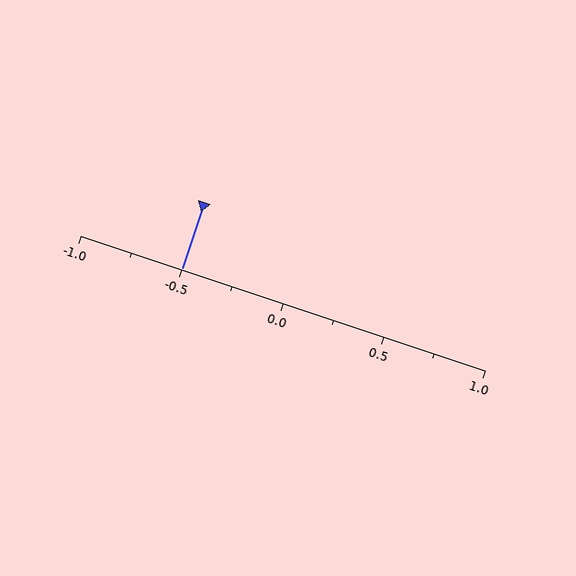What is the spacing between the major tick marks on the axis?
The major ticks are spaced 0.5 apart.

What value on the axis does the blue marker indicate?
The marker indicates approximately -0.5.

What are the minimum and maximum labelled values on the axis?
The axis runs from -1.0 to 1.0.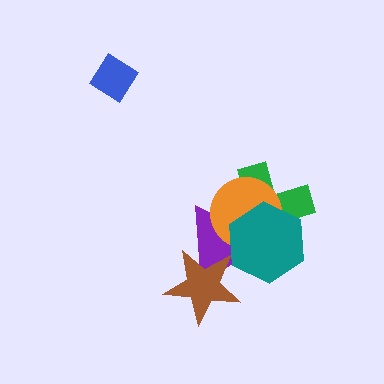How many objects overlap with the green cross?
3 objects overlap with the green cross.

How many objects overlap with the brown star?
1 object overlaps with the brown star.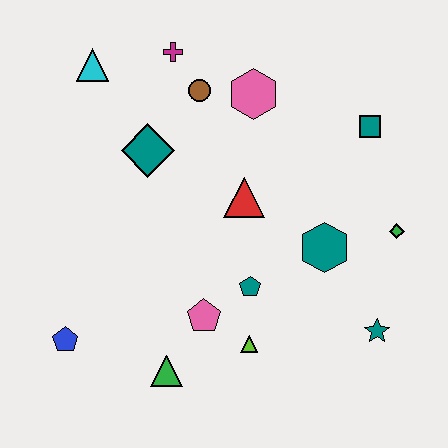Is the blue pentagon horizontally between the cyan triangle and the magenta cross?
No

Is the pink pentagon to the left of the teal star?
Yes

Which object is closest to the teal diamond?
The brown circle is closest to the teal diamond.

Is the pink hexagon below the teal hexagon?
No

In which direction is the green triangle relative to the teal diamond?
The green triangle is below the teal diamond.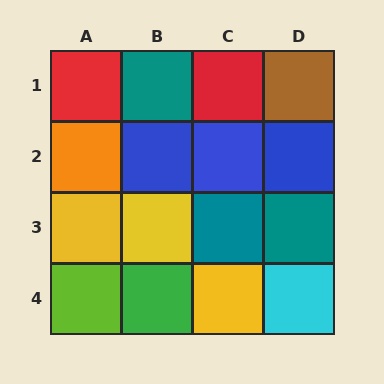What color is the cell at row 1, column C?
Red.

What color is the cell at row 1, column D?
Brown.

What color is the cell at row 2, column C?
Blue.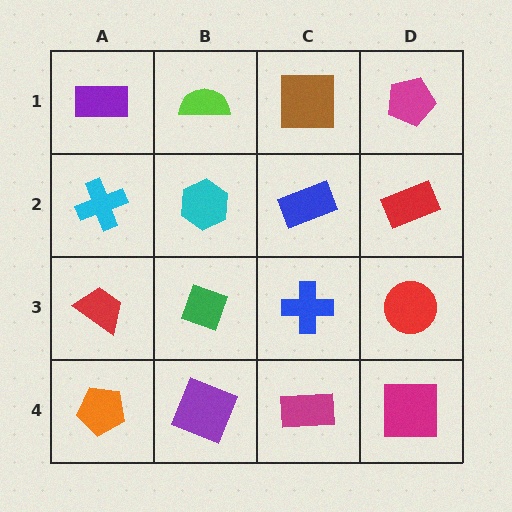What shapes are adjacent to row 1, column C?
A blue rectangle (row 2, column C), a lime semicircle (row 1, column B), a magenta pentagon (row 1, column D).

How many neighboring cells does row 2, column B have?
4.